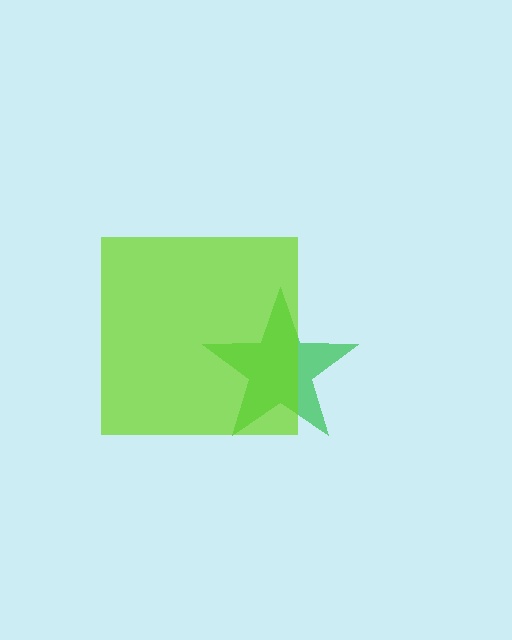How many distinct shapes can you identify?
There are 2 distinct shapes: a green star, a lime square.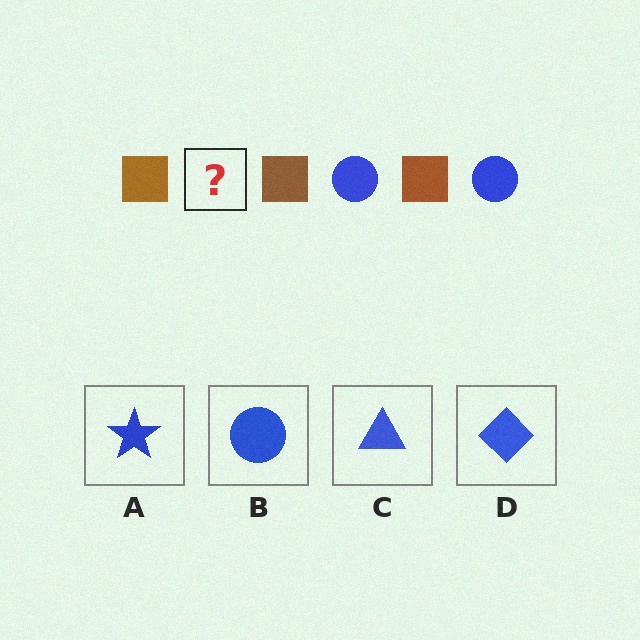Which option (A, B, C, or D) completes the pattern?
B.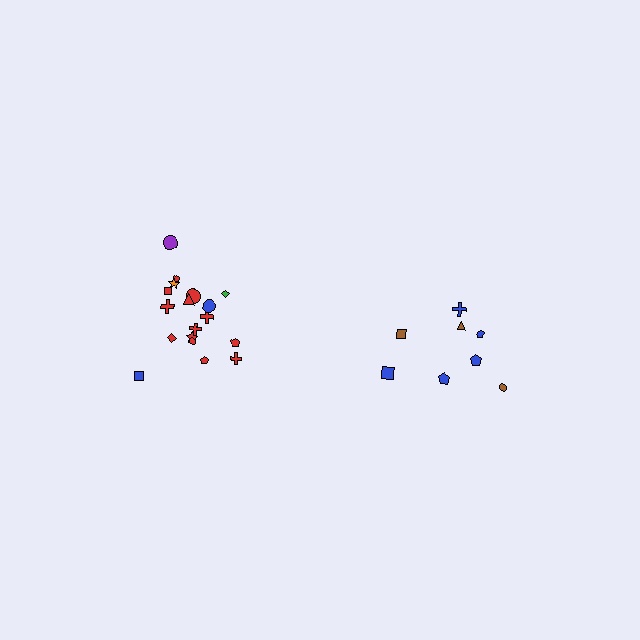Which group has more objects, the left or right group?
The left group.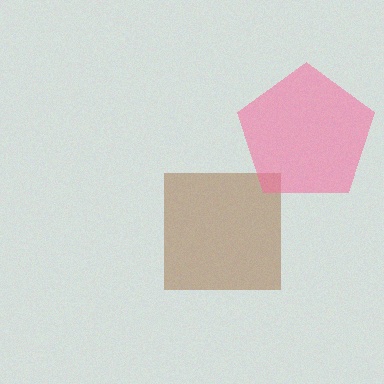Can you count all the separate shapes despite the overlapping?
Yes, there are 2 separate shapes.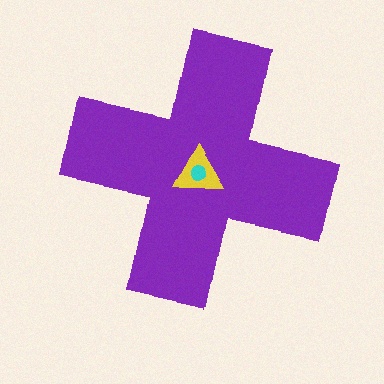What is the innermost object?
The cyan circle.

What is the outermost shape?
The purple cross.